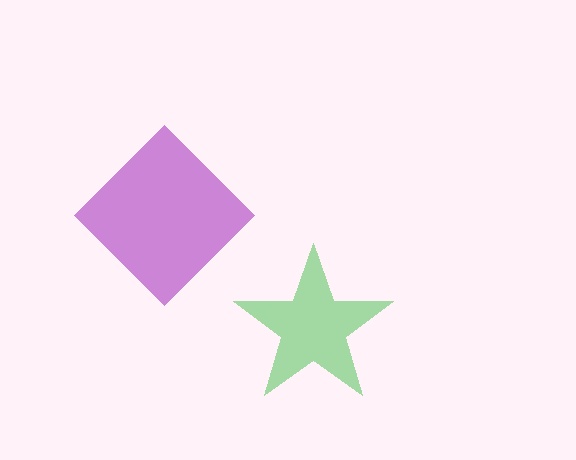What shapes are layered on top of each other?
The layered shapes are: a green star, a purple diamond.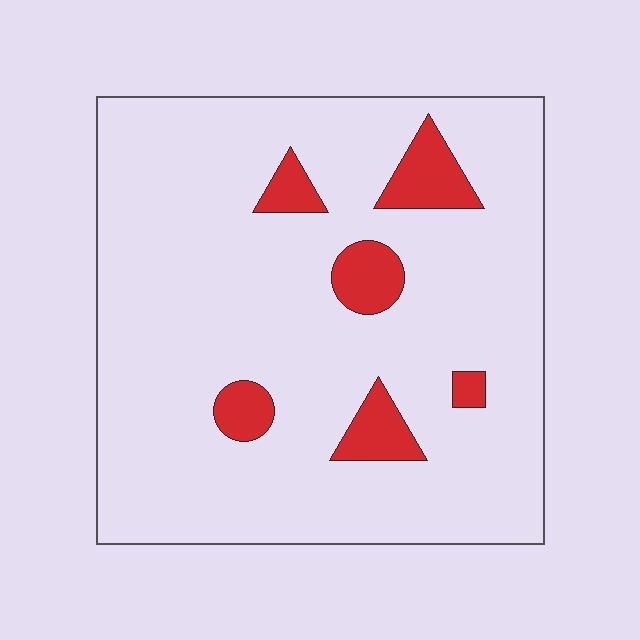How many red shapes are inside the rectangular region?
6.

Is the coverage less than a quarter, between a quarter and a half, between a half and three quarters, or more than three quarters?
Less than a quarter.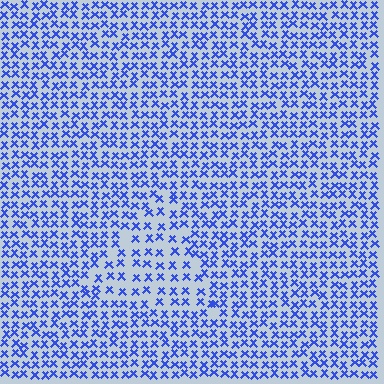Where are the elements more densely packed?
The elements are more densely packed outside the triangle boundary.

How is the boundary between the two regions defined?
The boundary is defined by a change in element density (approximately 1.7x ratio). All elements are the same color, size, and shape.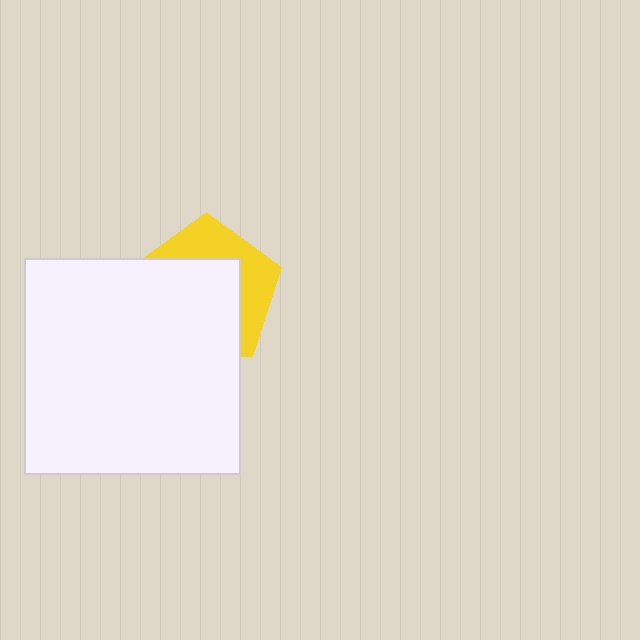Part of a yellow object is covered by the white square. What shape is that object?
It is a pentagon.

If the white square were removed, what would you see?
You would see the complete yellow pentagon.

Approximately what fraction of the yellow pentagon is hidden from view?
Roughly 64% of the yellow pentagon is hidden behind the white square.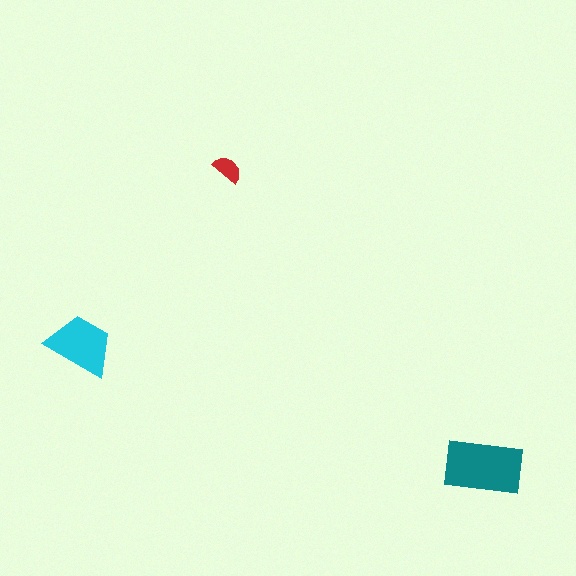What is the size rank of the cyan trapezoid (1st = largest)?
2nd.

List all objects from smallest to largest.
The red semicircle, the cyan trapezoid, the teal rectangle.